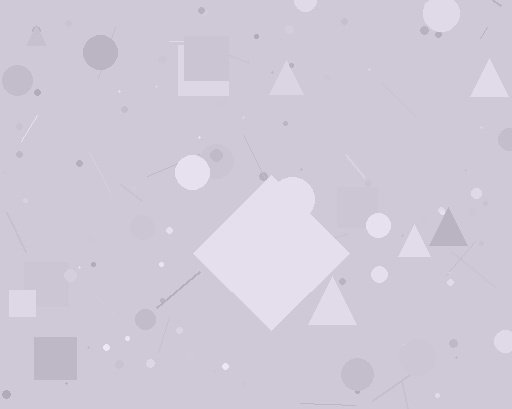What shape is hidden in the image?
A diamond is hidden in the image.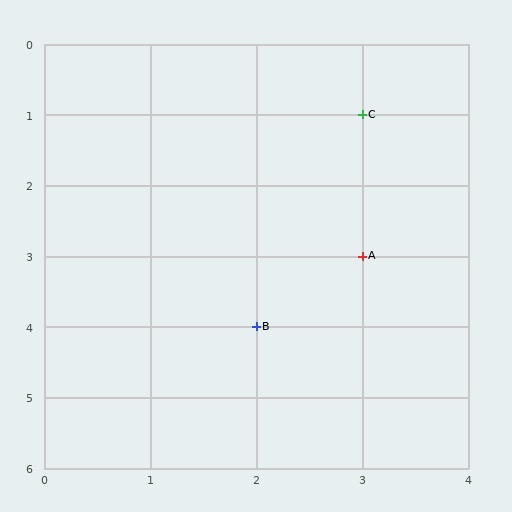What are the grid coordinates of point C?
Point C is at grid coordinates (3, 1).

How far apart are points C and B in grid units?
Points C and B are 1 column and 3 rows apart (about 3.2 grid units diagonally).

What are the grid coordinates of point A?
Point A is at grid coordinates (3, 3).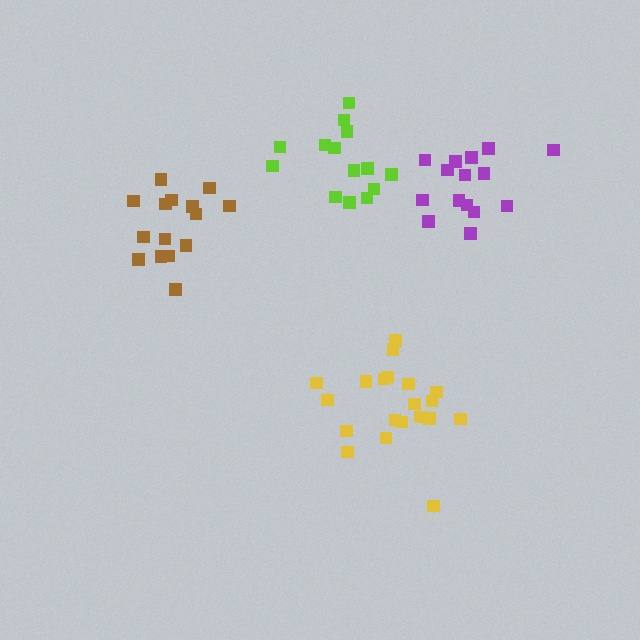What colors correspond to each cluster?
The clusters are colored: brown, yellow, purple, lime.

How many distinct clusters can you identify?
There are 4 distinct clusters.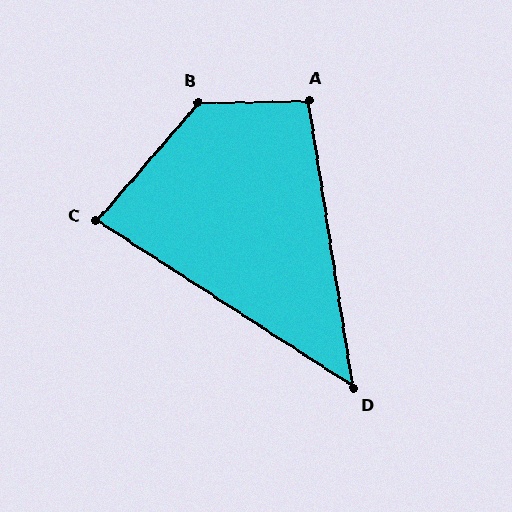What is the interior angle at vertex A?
Approximately 98 degrees (obtuse).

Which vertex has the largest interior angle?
B, at approximately 132 degrees.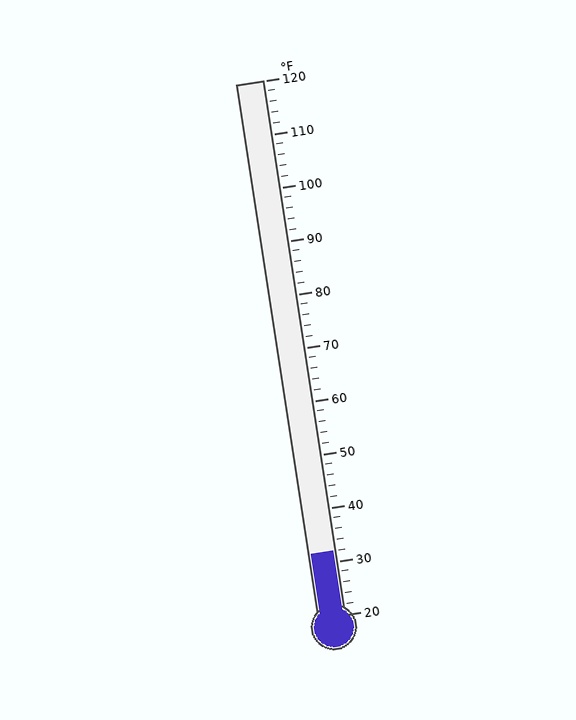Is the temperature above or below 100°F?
The temperature is below 100°F.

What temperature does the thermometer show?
The thermometer shows approximately 32°F.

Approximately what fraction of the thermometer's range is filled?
The thermometer is filled to approximately 10% of its range.